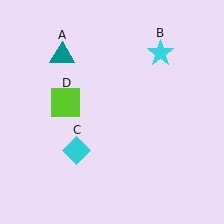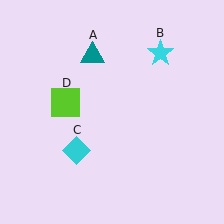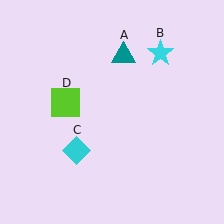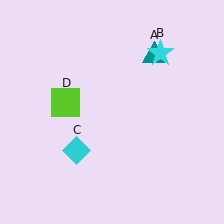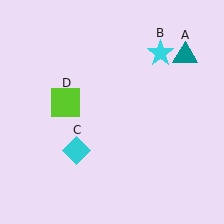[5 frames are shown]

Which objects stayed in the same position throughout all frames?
Cyan star (object B) and cyan diamond (object C) and lime square (object D) remained stationary.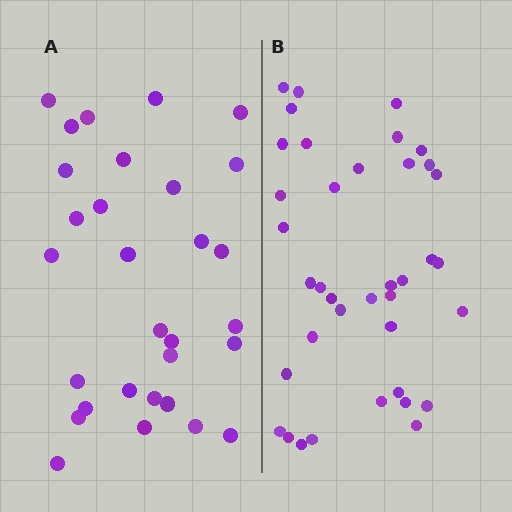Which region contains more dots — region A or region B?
Region B (the right region) has more dots.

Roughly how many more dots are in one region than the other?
Region B has roughly 8 or so more dots than region A.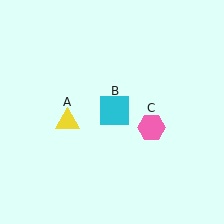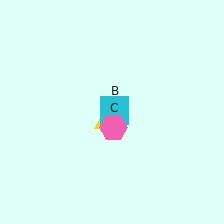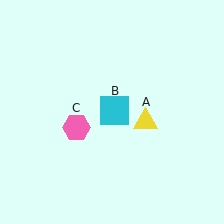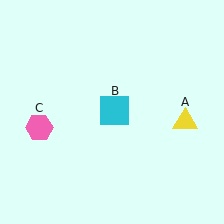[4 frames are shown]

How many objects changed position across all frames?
2 objects changed position: yellow triangle (object A), pink hexagon (object C).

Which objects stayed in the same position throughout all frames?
Cyan square (object B) remained stationary.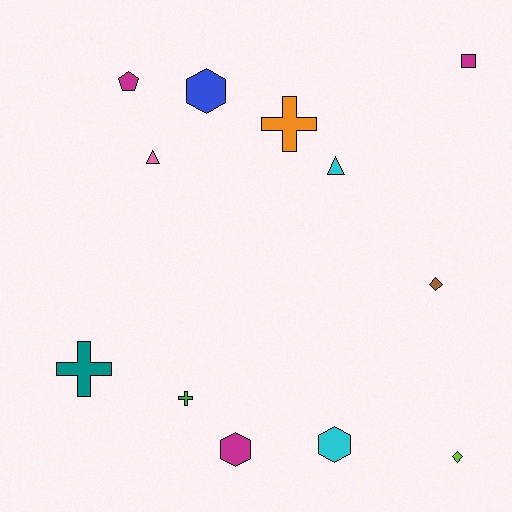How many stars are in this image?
There are no stars.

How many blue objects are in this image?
There is 1 blue object.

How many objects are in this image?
There are 12 objects.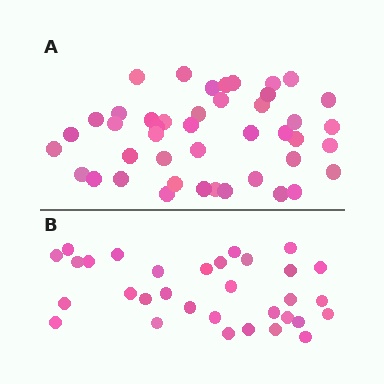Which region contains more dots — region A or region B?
Region A (the top region) has more dots.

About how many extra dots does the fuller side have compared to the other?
Region A has roughly 12 or so more dots than region B.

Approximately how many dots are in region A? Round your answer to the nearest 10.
About 40 dots. (The exact count is 44, which rounds to 40.)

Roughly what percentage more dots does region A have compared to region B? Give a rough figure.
About 40% more.